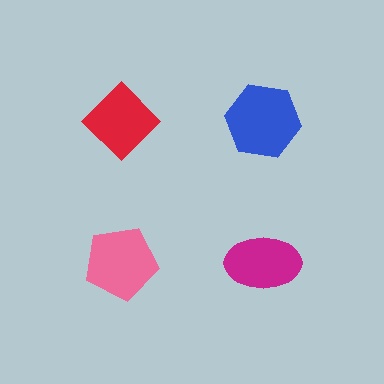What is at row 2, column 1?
A pink pentagon.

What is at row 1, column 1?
A red diamond.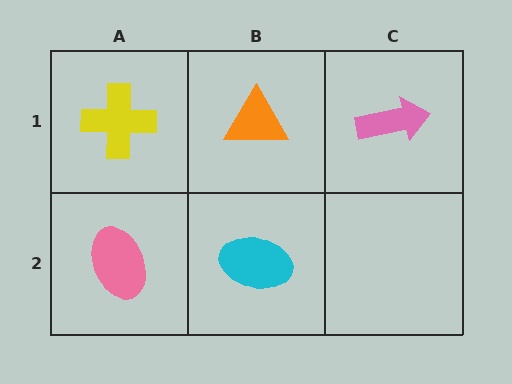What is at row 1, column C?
A pink arrow.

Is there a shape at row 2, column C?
No, that cell is empty.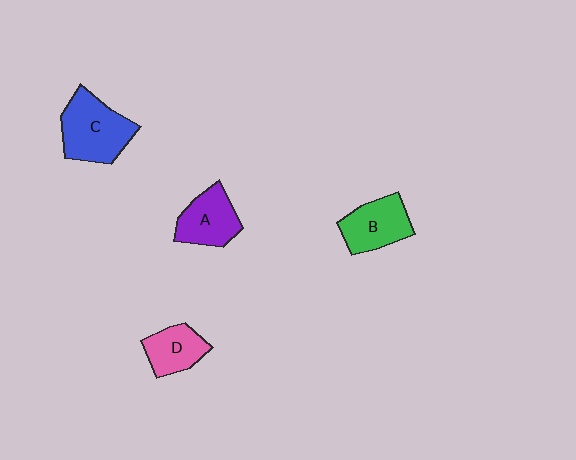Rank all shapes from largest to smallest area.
From largest to smallest: C (blue), B (green), A (purple), D (pink).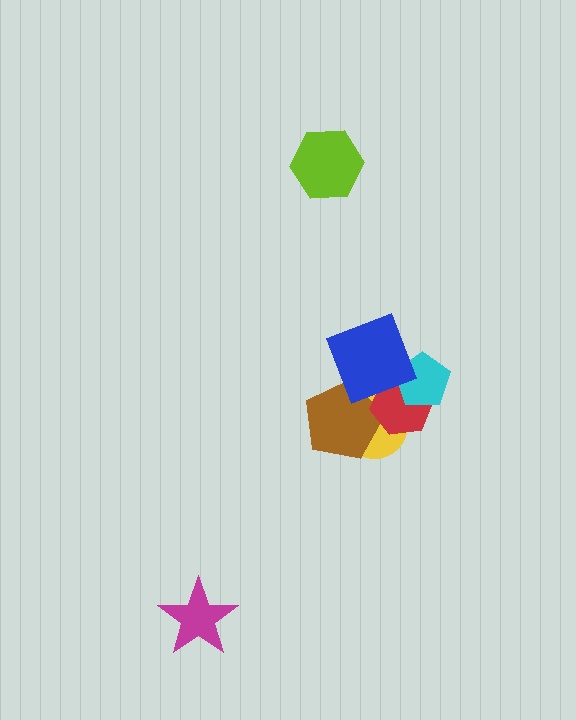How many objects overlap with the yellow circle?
3 objects overlap with the yellow circle.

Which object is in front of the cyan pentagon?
The blue diamond is in front of the cyan pentagon.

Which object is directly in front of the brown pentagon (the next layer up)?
The red hexagon is directly in front of the brown pentagon.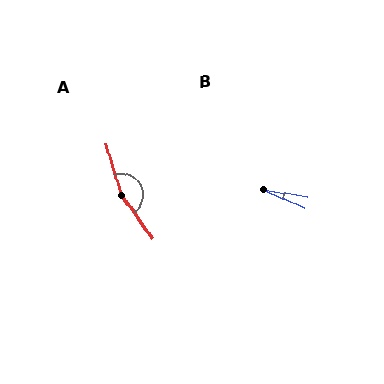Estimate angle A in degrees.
Approximately 161 degrees.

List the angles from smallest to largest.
B (15°), A (161°).